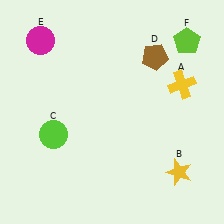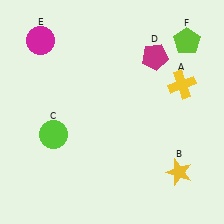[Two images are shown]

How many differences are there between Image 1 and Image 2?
There is 1 difference between the two images.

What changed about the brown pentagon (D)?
In Image 1, D is brown. In Image 2, it changed to magenta.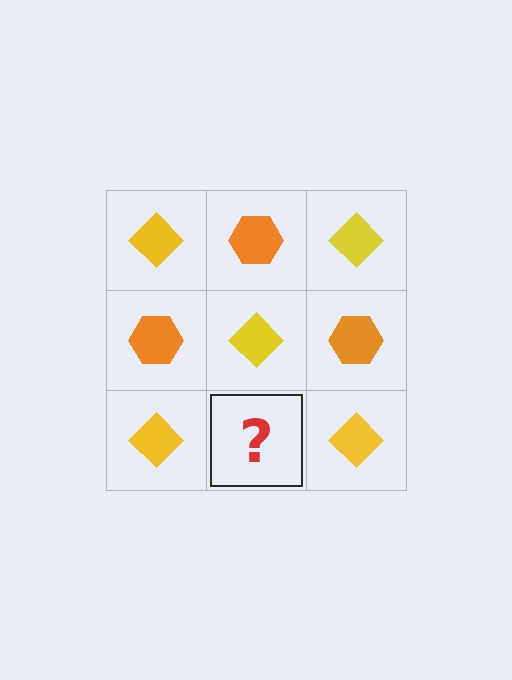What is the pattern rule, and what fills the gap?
The rule is that it alternates yellow diamond and orange hexagon in a checkerboard pattern. The gap should be filled with an orange hexagon.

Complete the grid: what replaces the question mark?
The question mark should be replaced with an orange hexagon.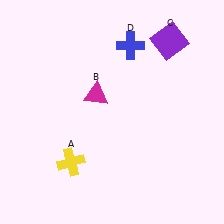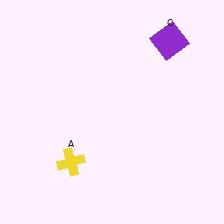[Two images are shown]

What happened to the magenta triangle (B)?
The magenta triangle (B) was removed in Image 2. It was in the top-left area of Image 1.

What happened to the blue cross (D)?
The blue cross (D) was removed in Image 2. It was in the top-right area of Image 1.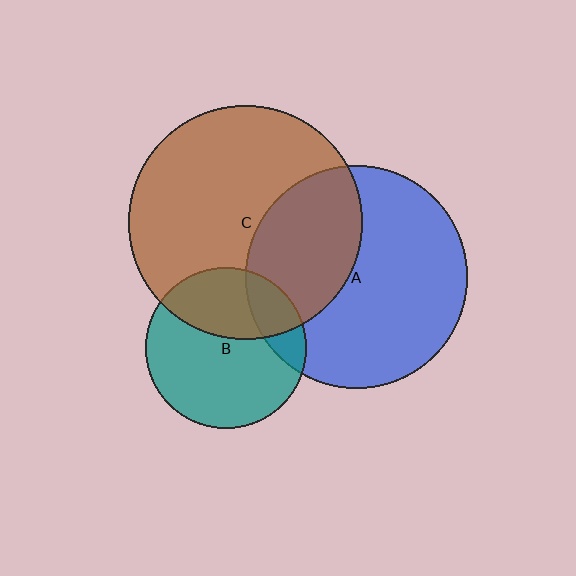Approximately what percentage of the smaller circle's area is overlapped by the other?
Approximately 35%.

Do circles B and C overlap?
Yes.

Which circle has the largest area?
Circle C (brown).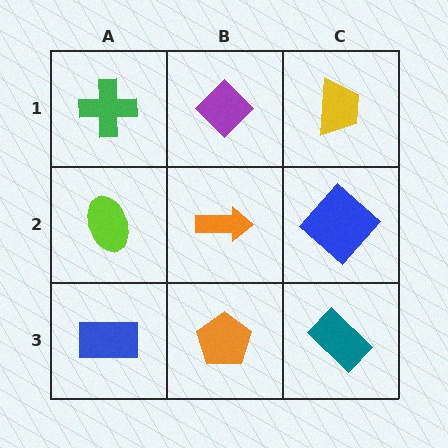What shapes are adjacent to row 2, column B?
A purple diamond (row 1, column B), an orange pentagon (row 3, column B), a lime ellipse (row 2, column A), a blue diamond (row 2, column C).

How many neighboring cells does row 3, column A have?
2.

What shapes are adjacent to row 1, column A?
A lime ellipse (row 2, column A), a purple diamond (row 1, column B).